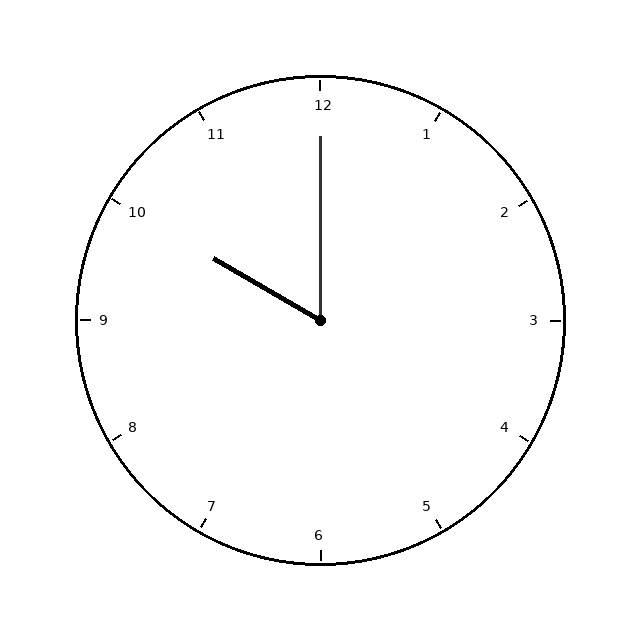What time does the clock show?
10:00.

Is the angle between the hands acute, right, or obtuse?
It is acute.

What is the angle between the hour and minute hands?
Approximately 60 degrees.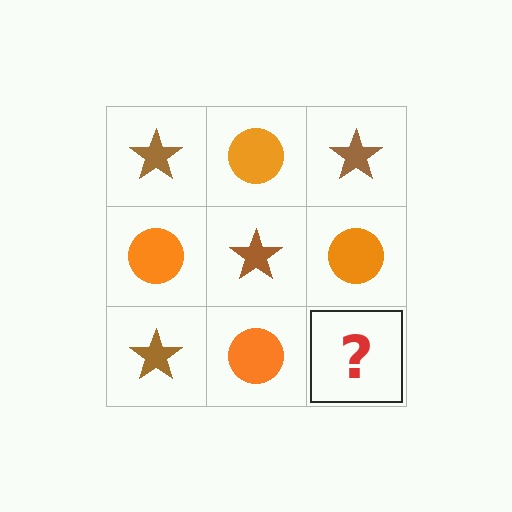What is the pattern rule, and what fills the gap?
The rule is that it alternates brown star and orange circle in a checkerboard pattern. The gap should be filled with a brown star.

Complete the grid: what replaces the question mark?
The question mark should be replaced with a brown star.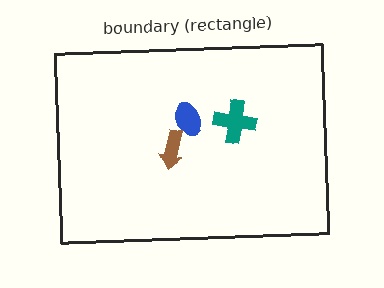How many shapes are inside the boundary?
3 inside, 0 outside.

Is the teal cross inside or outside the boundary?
Inside.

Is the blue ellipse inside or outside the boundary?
Inside.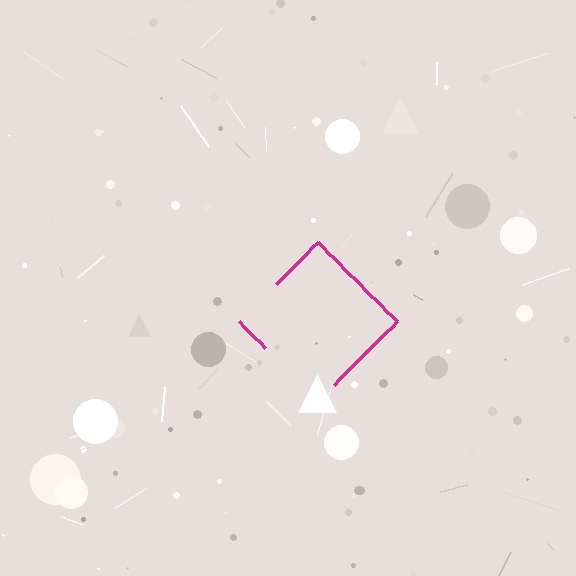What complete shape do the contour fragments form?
The contour fragments form a diamond.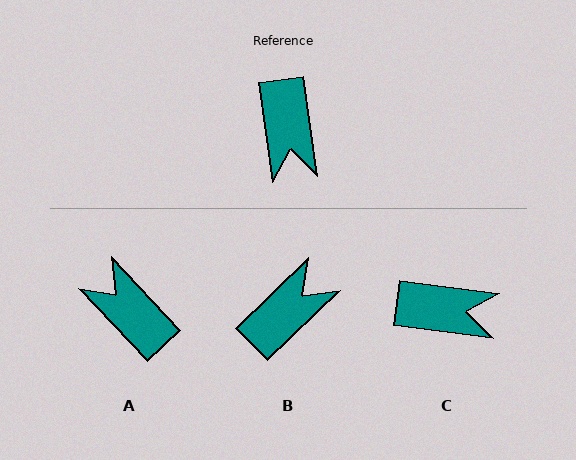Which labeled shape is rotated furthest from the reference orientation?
A, about 144 degrees away.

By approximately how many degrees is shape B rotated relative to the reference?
Approximately 127 degrees counter-clockwise.